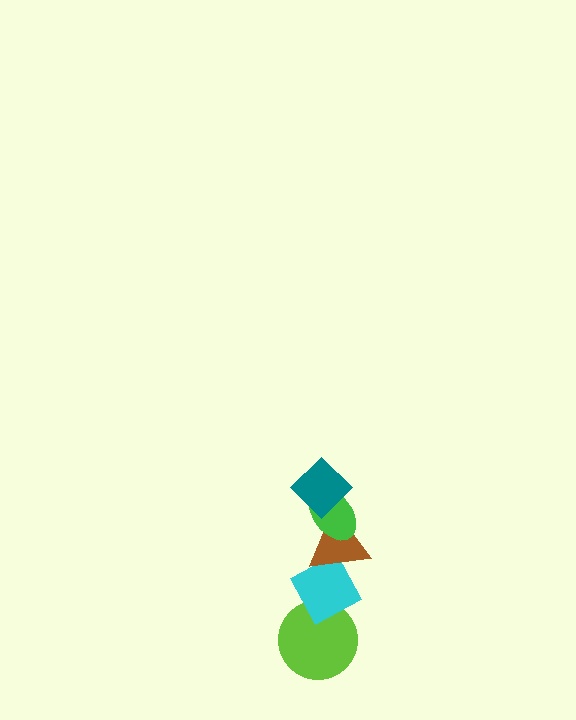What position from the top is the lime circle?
The lime circle is 5th from the top.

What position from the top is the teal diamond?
The teal diamond is 1st from the top.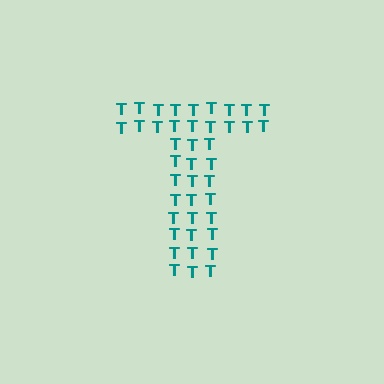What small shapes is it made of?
It is made of small letter T's.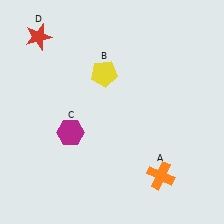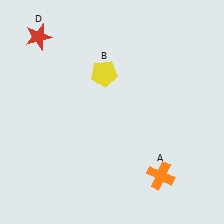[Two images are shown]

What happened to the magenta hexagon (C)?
The magenta hexagon (C) was removed in Image 2. It was in the bottom-left area of Image 1.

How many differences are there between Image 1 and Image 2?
There is 1 difference between the two images.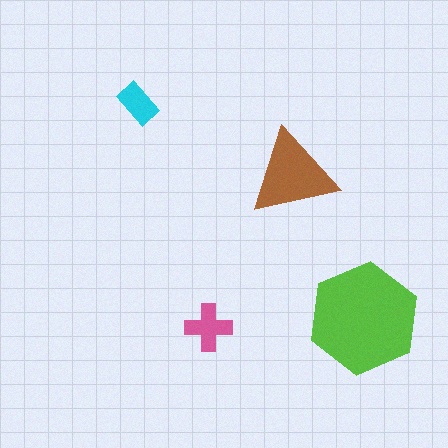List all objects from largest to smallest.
The lime hexagon, the brown triangle, the pink cross, the cyan rectangle.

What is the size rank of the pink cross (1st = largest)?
3rd.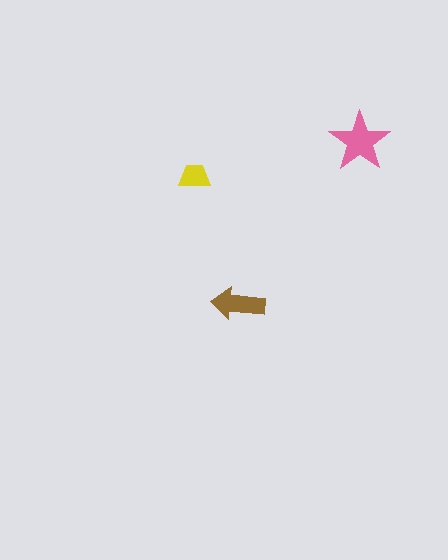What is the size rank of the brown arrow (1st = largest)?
2nd.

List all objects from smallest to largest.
The yellow trapezoid, the brown arrow, the pink star.